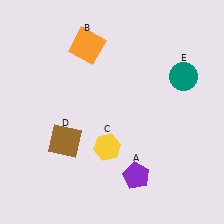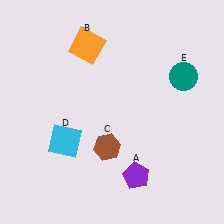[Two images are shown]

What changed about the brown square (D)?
In Image 1, D is brown. In Image 2, it changed to cyan.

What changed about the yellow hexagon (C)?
In Image 1, C is yellow. In Image 2, it changed to brown.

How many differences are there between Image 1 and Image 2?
There are 2 differences between the two images.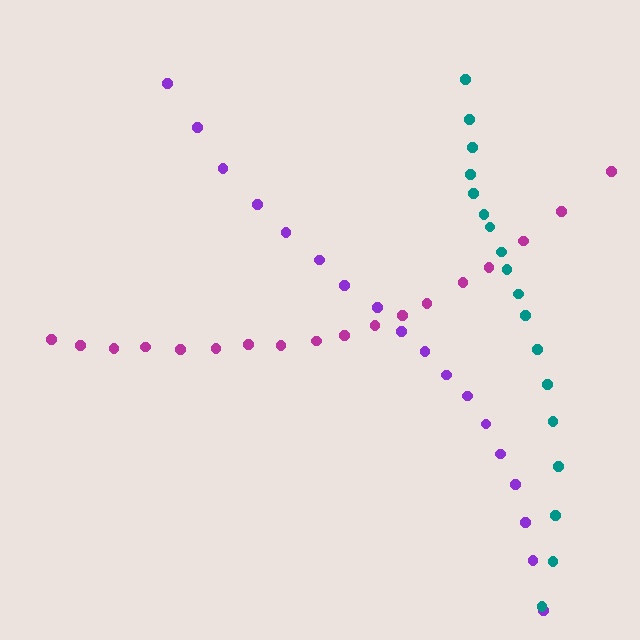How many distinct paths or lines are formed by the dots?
There are 3 distinct paths.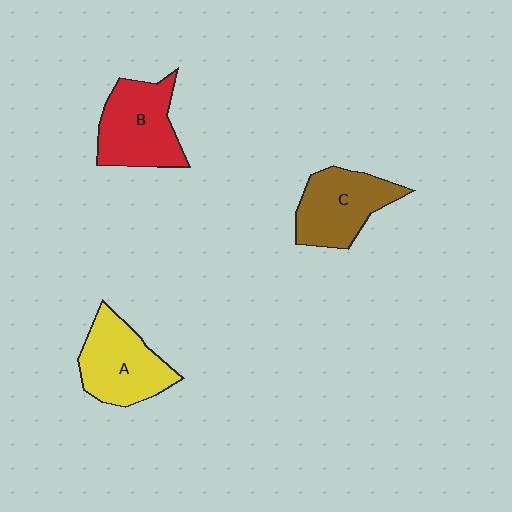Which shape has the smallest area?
Shape C (brown).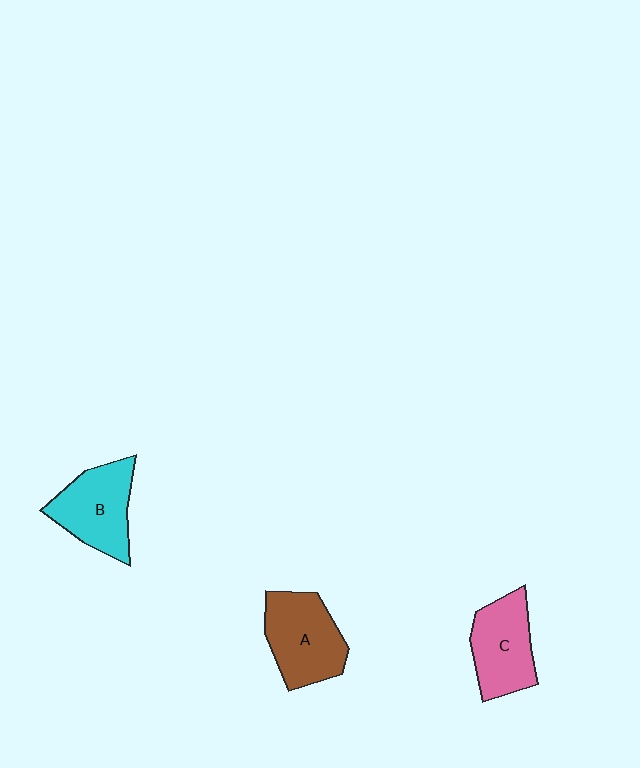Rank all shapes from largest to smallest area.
From largest to smallest: A (brown), B (cyan), C (pink).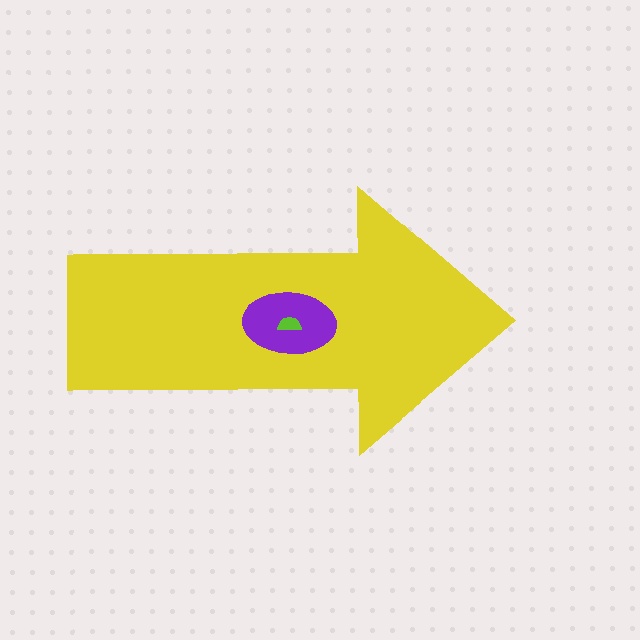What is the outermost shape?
The yellow arrow.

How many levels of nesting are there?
3.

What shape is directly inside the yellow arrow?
The purple ellipse.